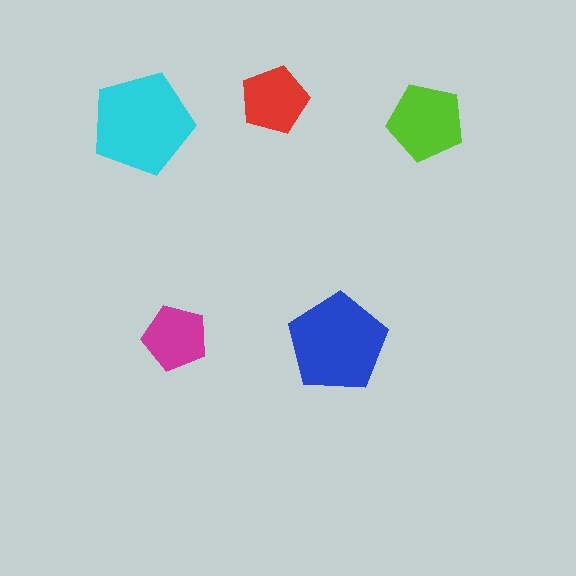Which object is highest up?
The red pentagon is topmost.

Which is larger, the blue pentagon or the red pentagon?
The blue one.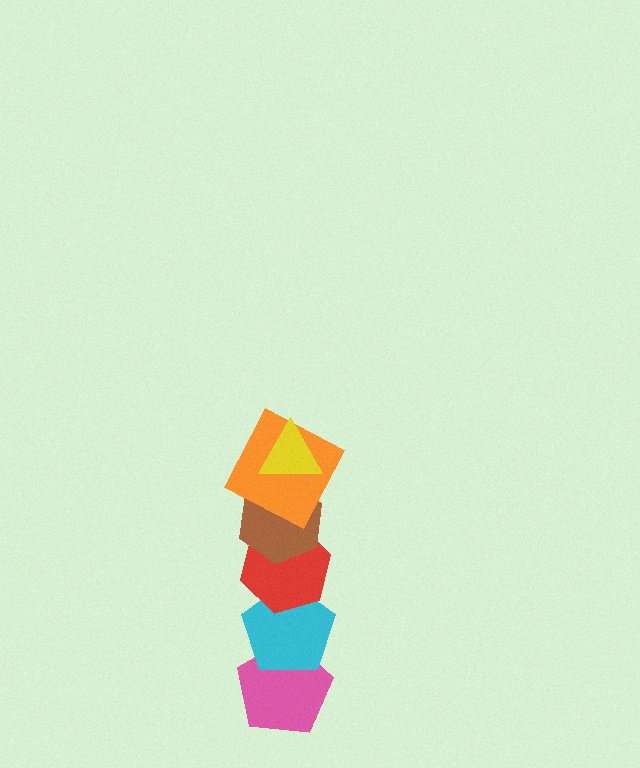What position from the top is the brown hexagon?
The brown hexagon is 3rd from the top.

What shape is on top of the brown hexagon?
The orange square is on top of the brown hexagon.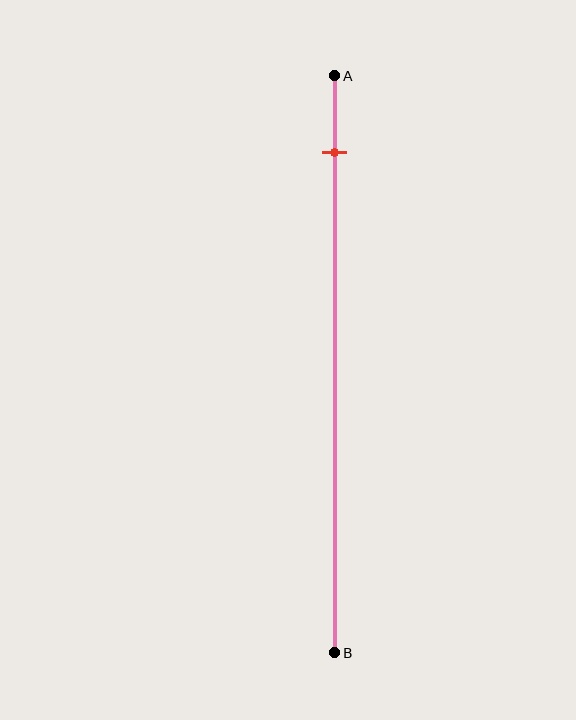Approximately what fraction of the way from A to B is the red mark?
The red mark is approximately 15% of the way from A to B.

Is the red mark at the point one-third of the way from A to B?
No, the mark is at about 15% from A, not at the 33% one-third point.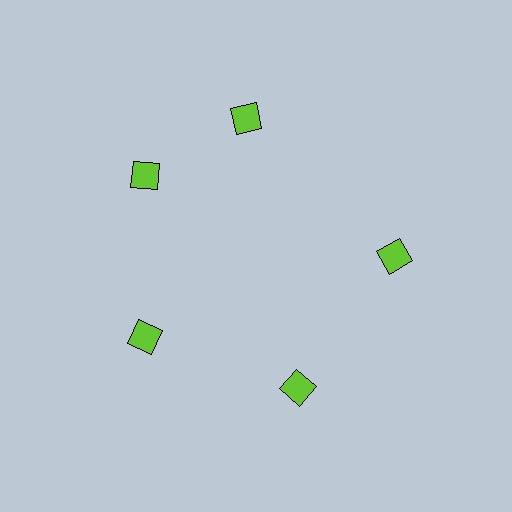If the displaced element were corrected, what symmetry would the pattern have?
It would have 5-fold rotational symmetry — the pattern would map onto itself every 72 degrees.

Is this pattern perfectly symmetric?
No. The 5 lime diamonds are arranged in a ring, but one element near the 1 o'clock position is rotated out of alignment along the ring, breaking the 5-fold rotational symmetry.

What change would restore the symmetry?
The symmetry would be restored by rotating it back into even spacing with its neighbors so that all 5 diamonds sit at equal angles and equal distance from the center.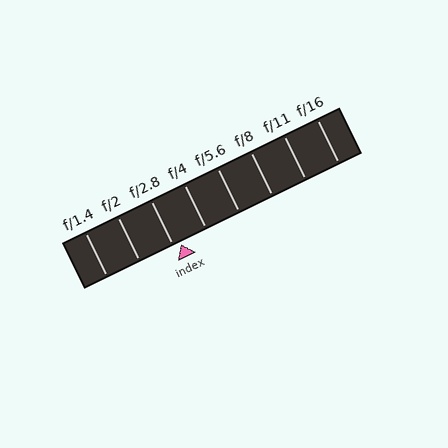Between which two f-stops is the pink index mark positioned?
The index mark is between f/2.8 and f/4.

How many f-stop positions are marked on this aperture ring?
There are 8 f-stop positions marked.